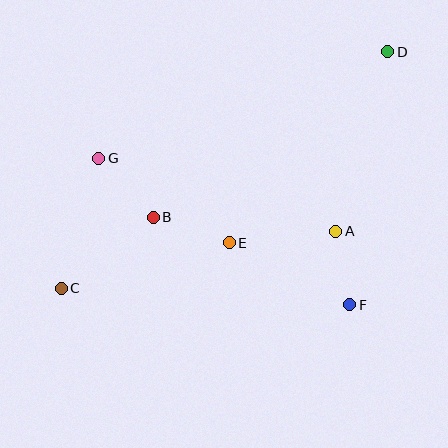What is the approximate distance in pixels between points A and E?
The distance between A and E is approximately 107 pixels.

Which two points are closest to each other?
Points A and F are closest to each other.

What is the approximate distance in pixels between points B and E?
The distance between B and E is approximately 80 pixels.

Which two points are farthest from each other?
Points C and D are farthest from each other.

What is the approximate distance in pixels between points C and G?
The distance between C and G is approximately 135 pixels.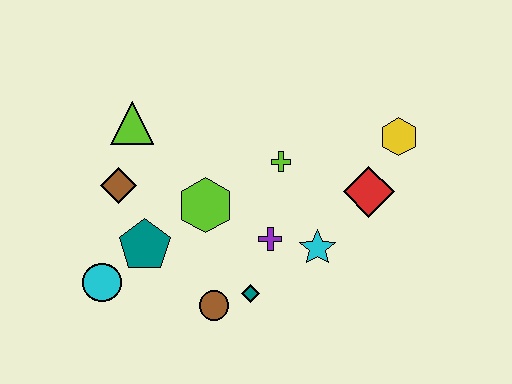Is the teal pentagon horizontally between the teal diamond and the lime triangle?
Yes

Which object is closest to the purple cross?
The cyan star is closest to the purple cross.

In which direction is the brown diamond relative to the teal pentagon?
The brown diamond is above the teal pentagon.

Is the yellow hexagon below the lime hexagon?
No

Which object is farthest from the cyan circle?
The yellow hexagon is farthest from the cyan circle.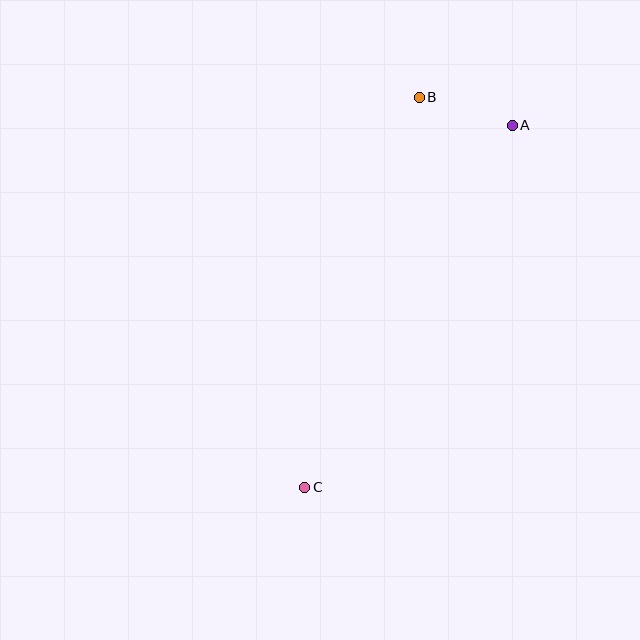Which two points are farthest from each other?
Points A and C are farthest from each other.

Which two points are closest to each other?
Points A and B are closest to each other.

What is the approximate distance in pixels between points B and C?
The distance between B and C is approximately 406 pixels.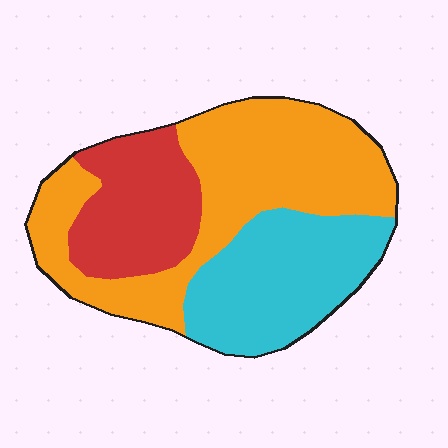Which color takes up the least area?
Red, at roughly 25%.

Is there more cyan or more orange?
Orange.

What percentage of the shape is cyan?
Cyan covers around 30% of the shape.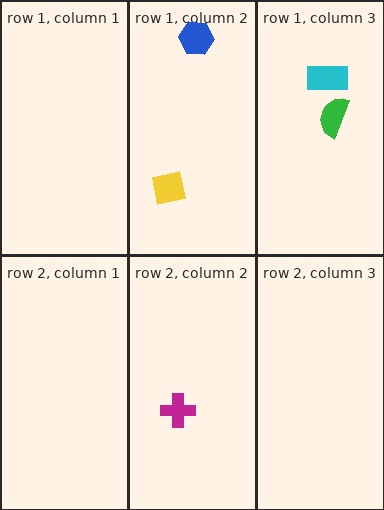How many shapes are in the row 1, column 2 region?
2.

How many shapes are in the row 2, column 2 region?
1.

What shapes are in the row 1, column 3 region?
The green semicircle, the cyan rectangle.